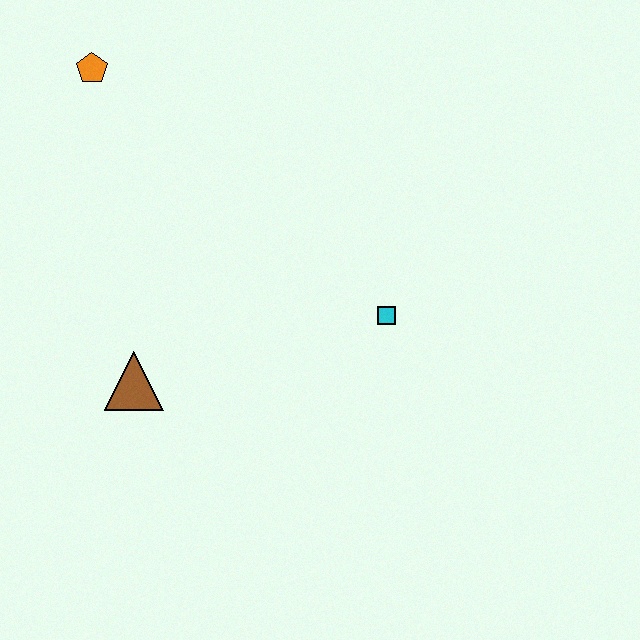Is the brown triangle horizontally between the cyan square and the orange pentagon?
Yes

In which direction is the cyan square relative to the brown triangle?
The cyan square is to the right of the brown triangle.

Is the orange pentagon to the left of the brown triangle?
Yes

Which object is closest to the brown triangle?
The cyan square is closest to the brown triangle.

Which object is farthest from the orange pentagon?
The cyan square is farthest from the orange pentagon.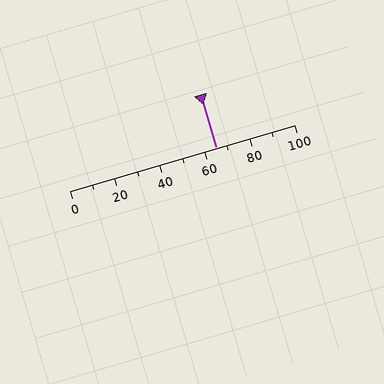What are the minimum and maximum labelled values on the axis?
The axis runs from 0 to 100.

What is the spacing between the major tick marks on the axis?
The major ticks are spaced 20 apart.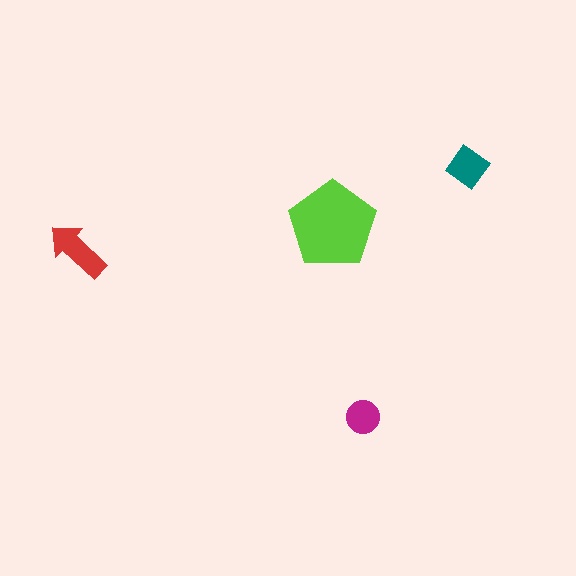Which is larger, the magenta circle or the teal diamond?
The teal diamond.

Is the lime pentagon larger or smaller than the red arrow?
Larger.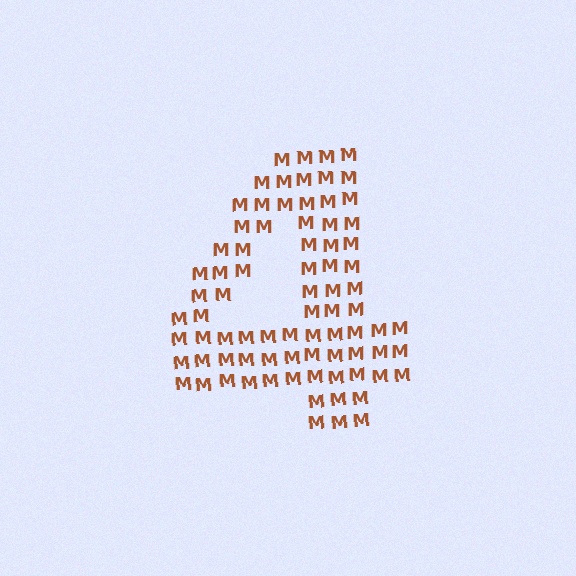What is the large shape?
The large shape is the digit 4.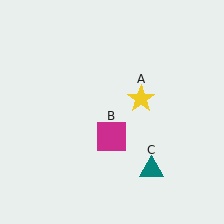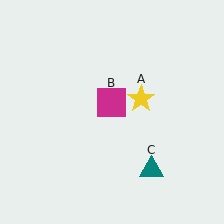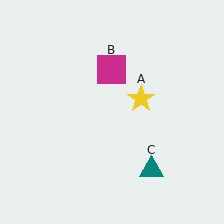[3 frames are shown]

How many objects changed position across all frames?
1 object changed position: magenta square (object B).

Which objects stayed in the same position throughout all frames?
Yellow star (object A) and teal triangle (object C) remained stationary.